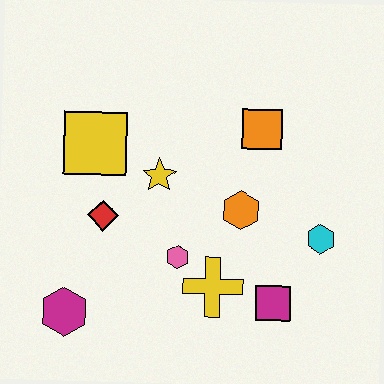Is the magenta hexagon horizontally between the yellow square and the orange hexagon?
No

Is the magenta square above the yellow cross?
No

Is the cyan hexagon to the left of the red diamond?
No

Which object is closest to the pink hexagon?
The yellow cross is closest to the pink hexagon.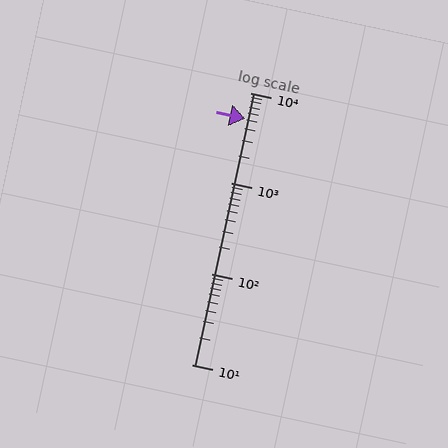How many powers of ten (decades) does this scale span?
The scale spans 3 decades, from 10 to 10000.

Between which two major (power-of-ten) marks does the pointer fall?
The pointer is between 1000 and 10000.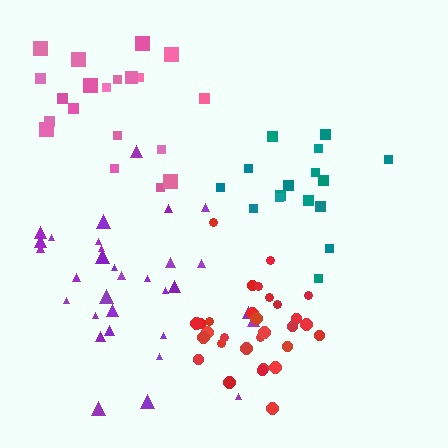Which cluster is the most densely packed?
Red.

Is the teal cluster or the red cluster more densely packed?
Red.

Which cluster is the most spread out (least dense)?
Pink.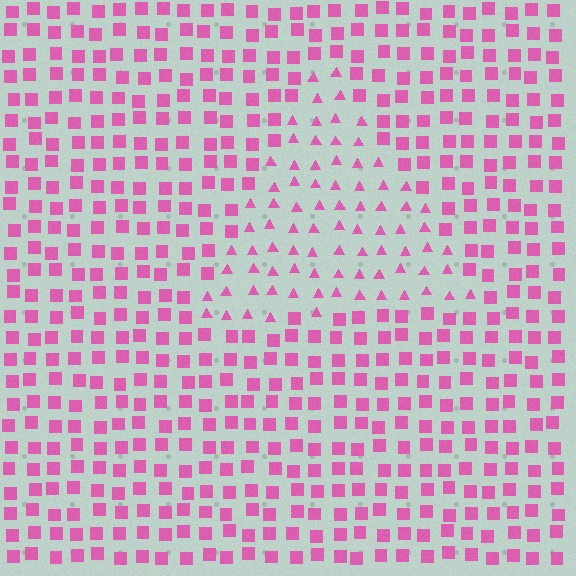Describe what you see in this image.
The image is filled with small pink elements arranged in a uniform grid. A triangle-shaped region contains triangles, while the surrounding area contains squares. The boundary is defined purely by the change in element shape.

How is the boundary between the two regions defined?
The boundary is defined by a change in element shape: triangles inside vs. squares outside. All elements share the same color and spacing.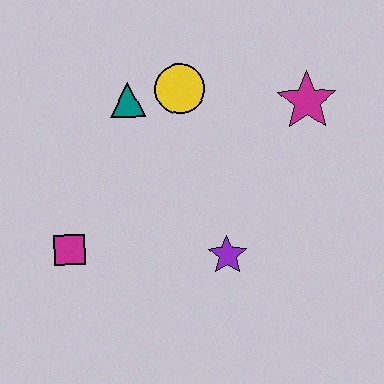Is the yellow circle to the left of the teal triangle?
No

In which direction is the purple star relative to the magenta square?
The purple star is to the right of the magenta square.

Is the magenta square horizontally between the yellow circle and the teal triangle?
No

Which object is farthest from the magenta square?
The magenta star is farthest from the magenta square.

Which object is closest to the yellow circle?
The teal triangle is closest to the yellow circle.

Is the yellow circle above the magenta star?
Yes